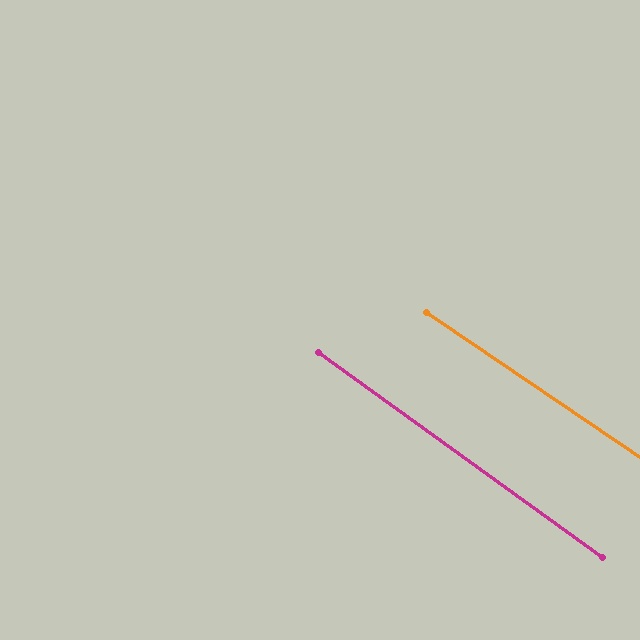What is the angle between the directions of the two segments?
Approximately 2 degrees.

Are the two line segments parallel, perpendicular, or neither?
Parallel — their directions differ by only 1.7°.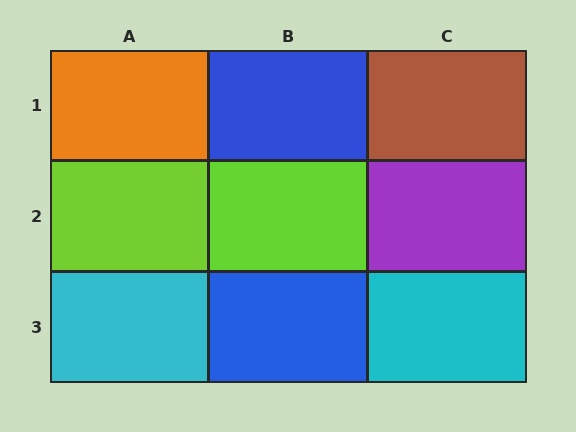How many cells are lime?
2 cells are lime.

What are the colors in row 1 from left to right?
Orange, blue, brown.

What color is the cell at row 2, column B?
Lime.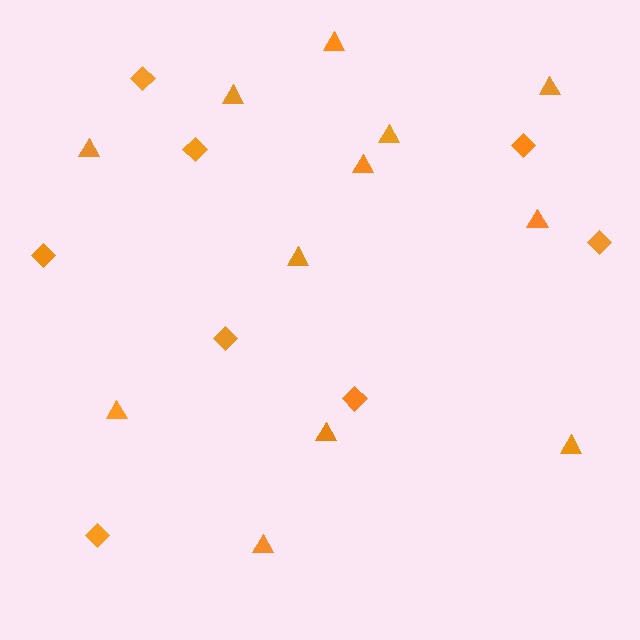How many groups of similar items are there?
There are 2 groups: one group of triangles (12) and one group of diamonds (8).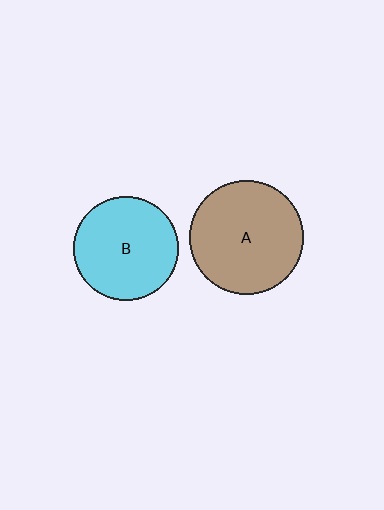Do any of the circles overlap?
No, none of the circles overlap.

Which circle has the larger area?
Circle A (brown).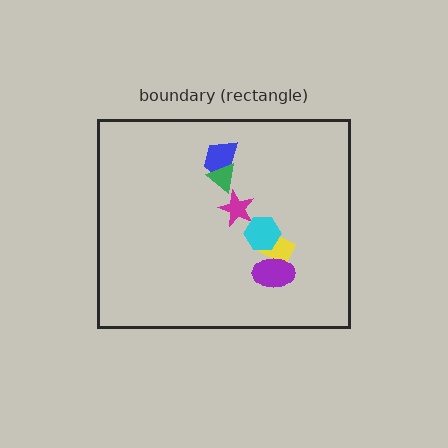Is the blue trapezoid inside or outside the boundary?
Inside.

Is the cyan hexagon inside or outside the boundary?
Inside.